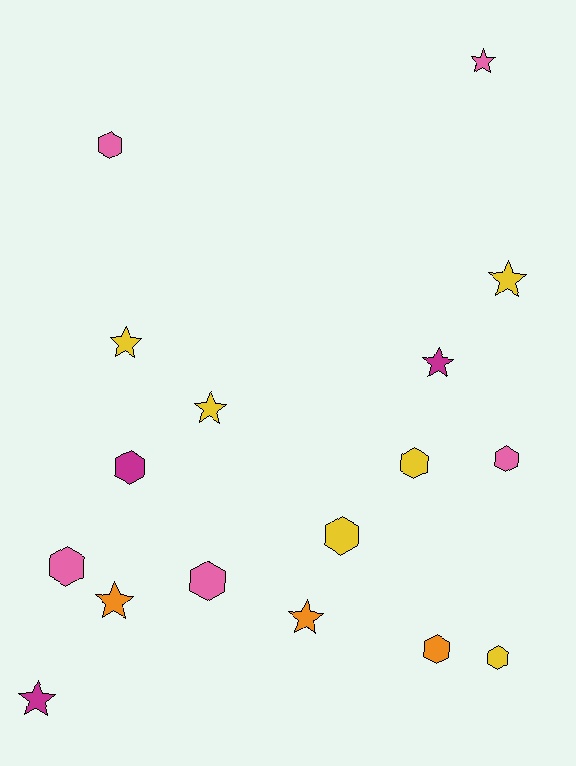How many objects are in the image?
There are 17 objects.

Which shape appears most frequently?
Hexagon, with 9 objects.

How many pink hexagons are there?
There are 4 pink hexagons.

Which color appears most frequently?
Yellow, with 6 objects.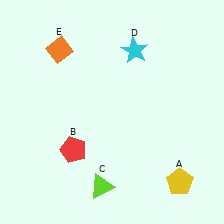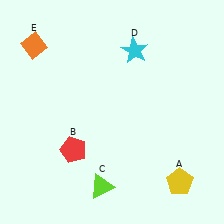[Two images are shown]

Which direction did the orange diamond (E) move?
The orange diamond (E) moved left.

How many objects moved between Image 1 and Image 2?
1 object moved between the two images.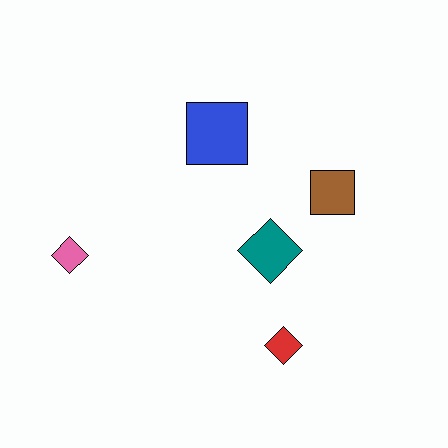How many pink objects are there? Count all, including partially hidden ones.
There is 1 pink object.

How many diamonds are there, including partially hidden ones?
There are 3 diamonds.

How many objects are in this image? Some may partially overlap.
There are 5 objects.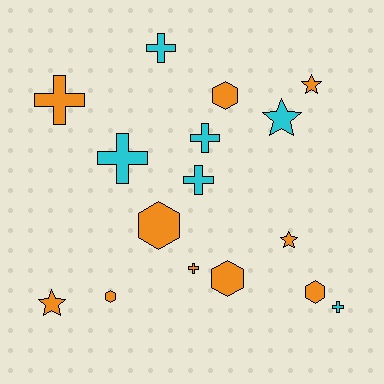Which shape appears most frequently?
Cross, with 7 objects.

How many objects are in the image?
There are 16 objects.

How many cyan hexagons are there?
There are no cyan hexagons.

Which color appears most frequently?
Orange, with 10 objects.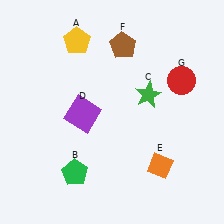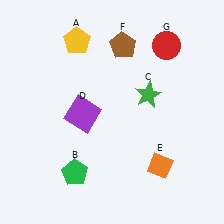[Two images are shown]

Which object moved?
The red circle (G) moved up.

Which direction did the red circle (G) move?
The red circle (G) moved up.